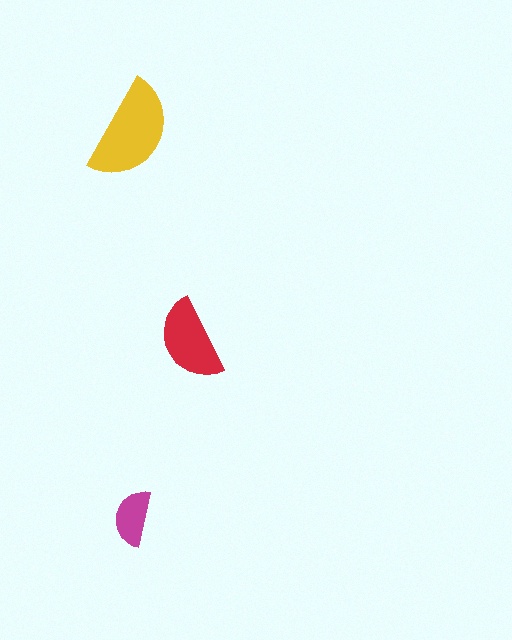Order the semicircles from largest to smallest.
the yellow one, the red one, the magenta one.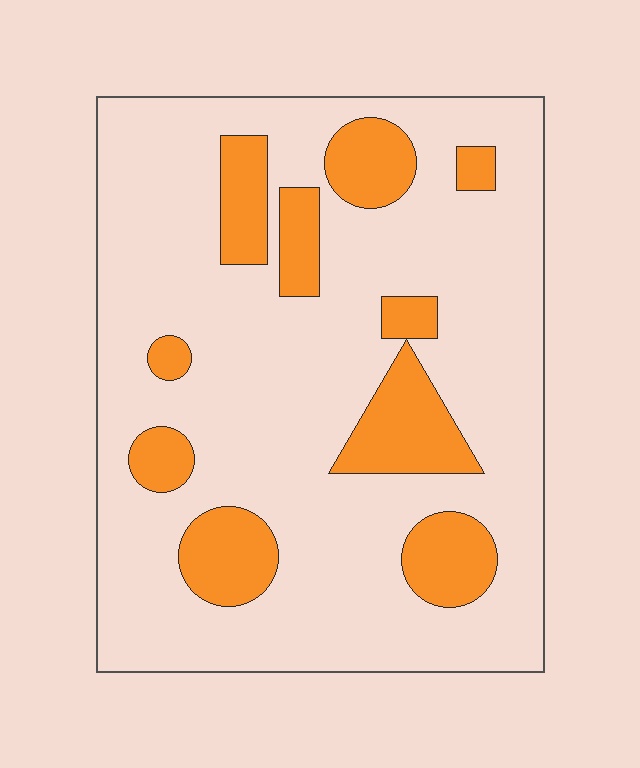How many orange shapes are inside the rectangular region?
10.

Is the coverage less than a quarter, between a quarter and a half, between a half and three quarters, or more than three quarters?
Less than a quarter.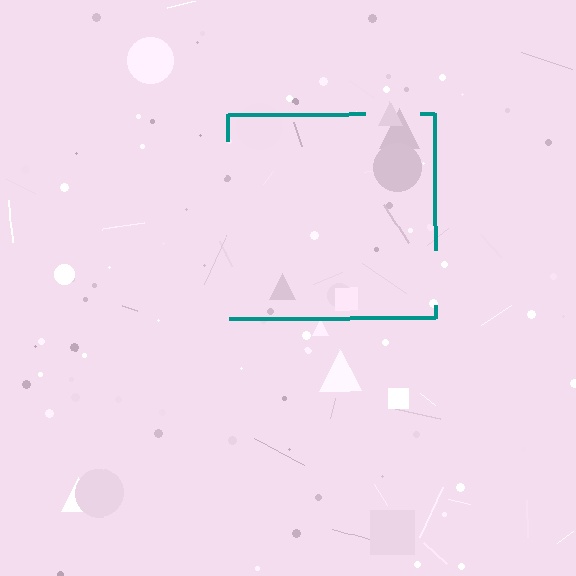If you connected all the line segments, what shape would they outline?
They would outline a square.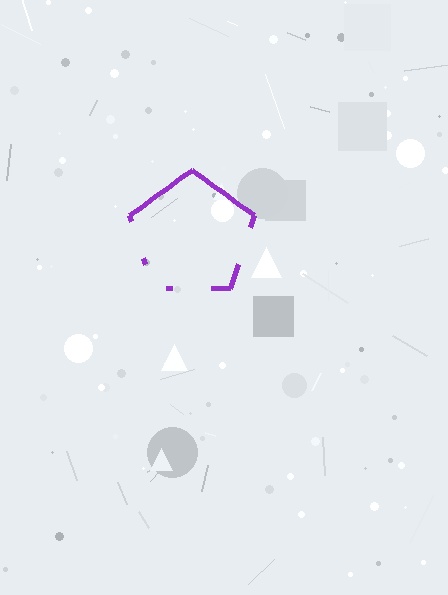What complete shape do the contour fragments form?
The contour fragments form a pentagon.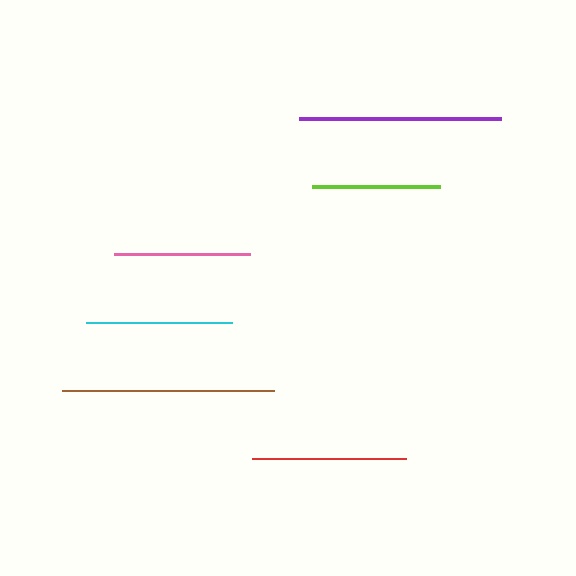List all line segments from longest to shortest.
From longest to shortest: brown, purple, red, cyan, pink, lime.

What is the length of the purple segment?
The purple segment is approximately 201 pixels long.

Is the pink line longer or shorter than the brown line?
The brown line is longer than the pink line.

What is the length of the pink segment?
The pink segment is approximately 136 pixels long.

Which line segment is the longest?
The brown line is the longest at approximately 212 pixels.